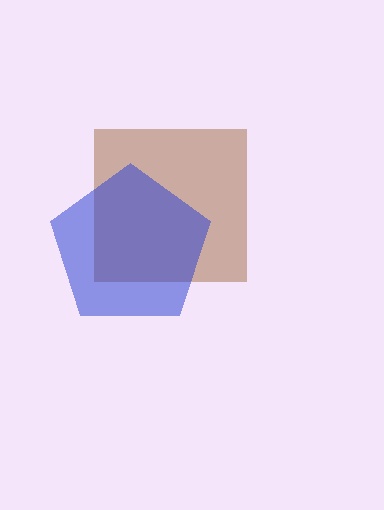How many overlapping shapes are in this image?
There are 2 overlapping shapes in the image.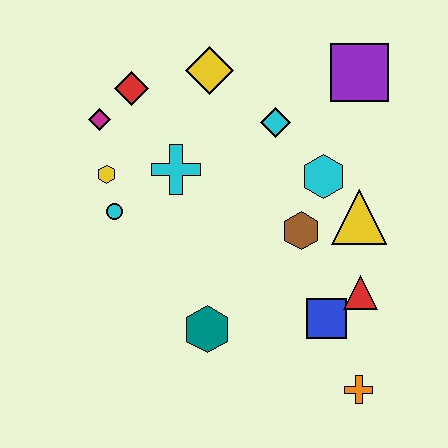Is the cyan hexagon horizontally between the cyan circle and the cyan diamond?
No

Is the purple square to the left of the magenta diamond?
No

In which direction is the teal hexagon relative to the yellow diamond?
The teal hexagon is below the yellow diamond.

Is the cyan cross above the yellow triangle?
Yes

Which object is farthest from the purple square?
The orange cross is farthest from the purple square.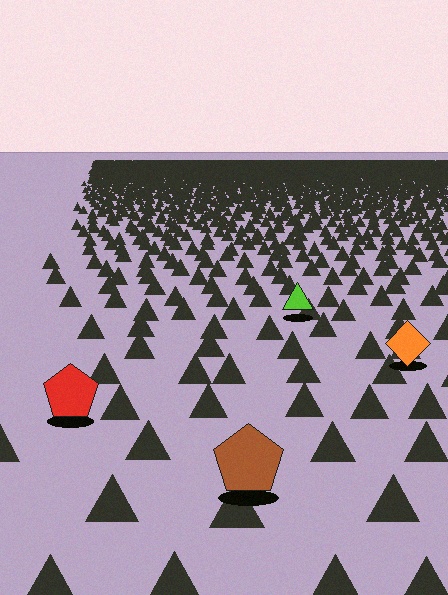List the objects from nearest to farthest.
From nearest to farthest: the brown pentagon, the red pentagon, the orange diamond, the lime triangle.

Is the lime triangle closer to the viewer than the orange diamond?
No. The orange diamond is closer — you can tell from the texture gradient: the ground texture is coarser near it.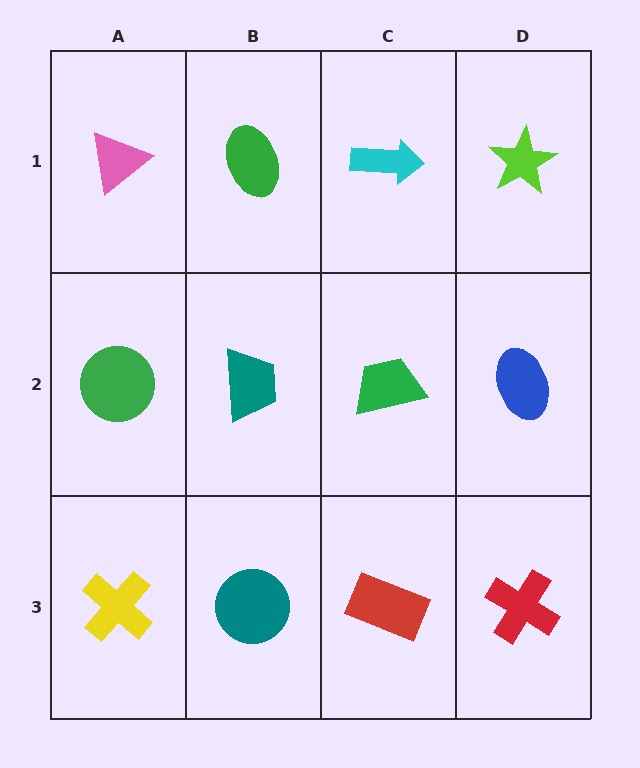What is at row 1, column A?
A pink triangle.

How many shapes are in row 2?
4 shapes.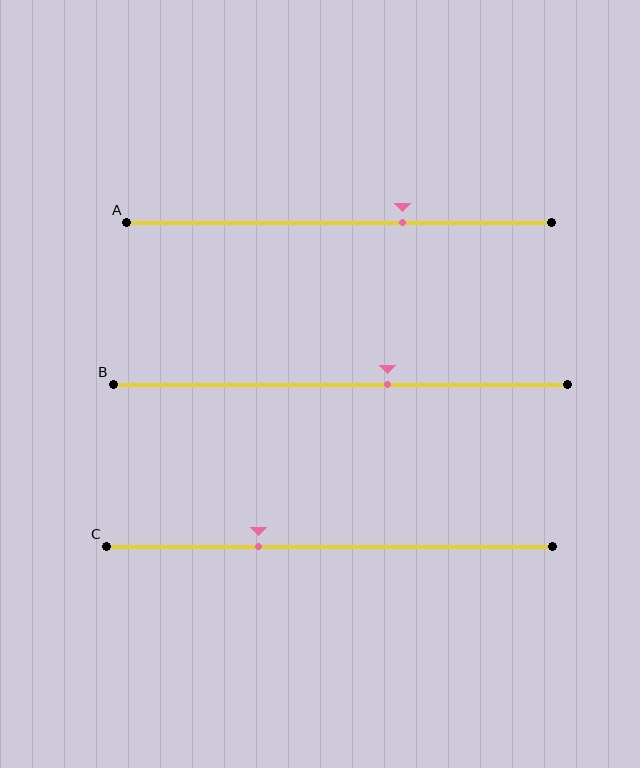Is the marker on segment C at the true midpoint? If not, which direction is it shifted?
No, the marker on segment C is shifted to the left by about 16% of the segment length.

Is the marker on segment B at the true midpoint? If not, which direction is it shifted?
No, the marker on segment B is shifted to the right by about 10% of the segment length.